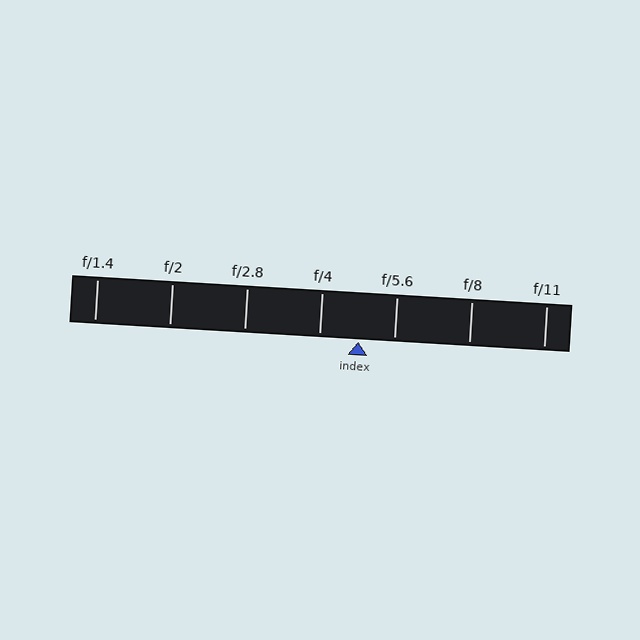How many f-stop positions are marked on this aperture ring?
There are 7 f-stop positions marked.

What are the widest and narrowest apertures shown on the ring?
The widest aperture shown is f/1.4 and the narrowest is f/11.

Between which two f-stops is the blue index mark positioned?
The index mark is between f/4 and f/5.6.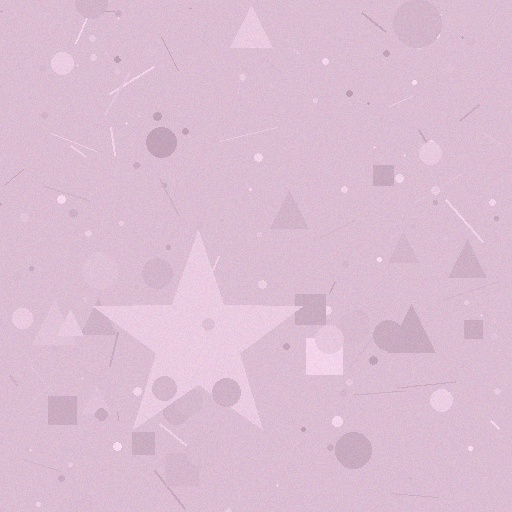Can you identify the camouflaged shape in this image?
The camouflaged shape is a star.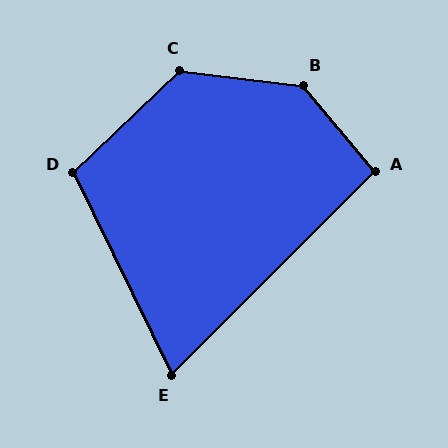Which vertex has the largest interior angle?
B, at approximately 136 degrees.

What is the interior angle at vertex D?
Approximately 108 degrees (obtuse).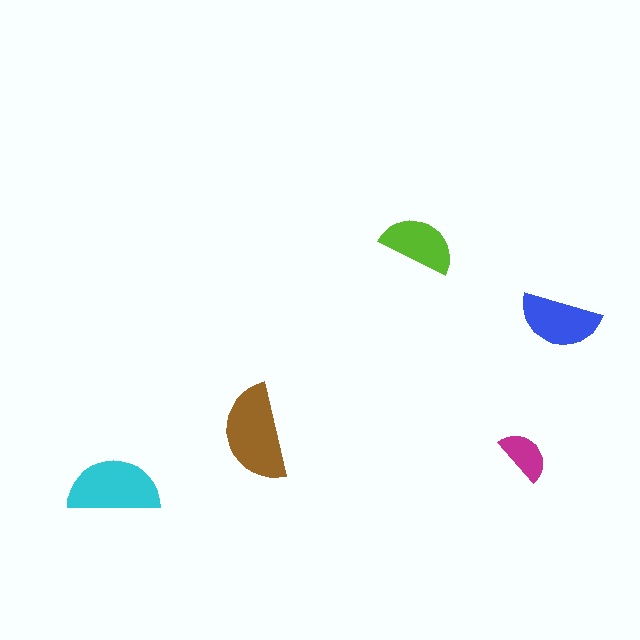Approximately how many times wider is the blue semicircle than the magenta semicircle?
About 1.5 times wider.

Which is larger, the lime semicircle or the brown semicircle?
The brown one.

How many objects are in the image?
There are 5 objects in the image.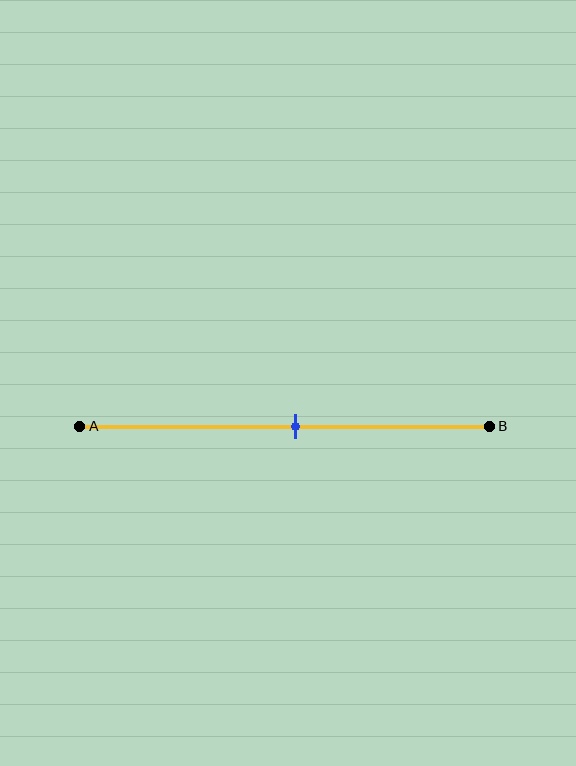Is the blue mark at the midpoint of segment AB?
Yes, the mark is approximately at the midpoint.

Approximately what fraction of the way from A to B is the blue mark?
The blue mark is approximately 55% of the way from A to B.